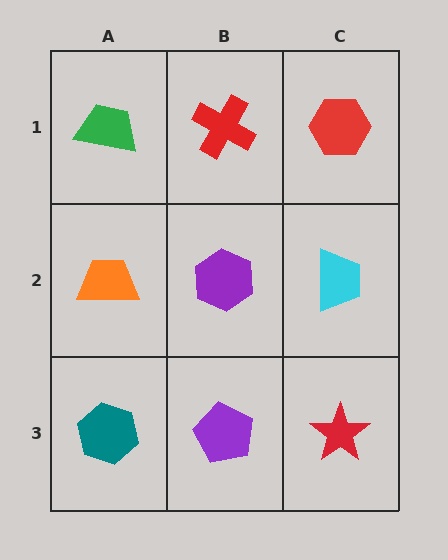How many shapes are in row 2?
3 shapes.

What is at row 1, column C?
A red hexagon.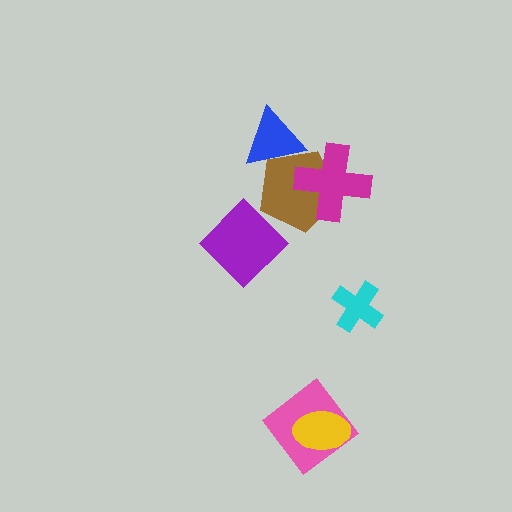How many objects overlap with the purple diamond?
1 object overlaps with the purple diamond.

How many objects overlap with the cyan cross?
0 objects overlap with the cyan cross.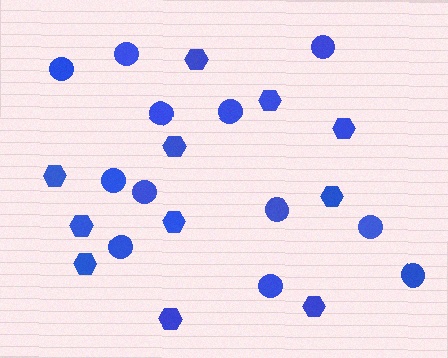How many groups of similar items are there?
There are 2 groups: one group of circles (12) and one group of hexagons (11).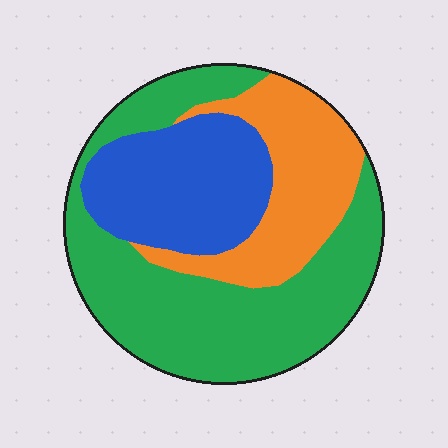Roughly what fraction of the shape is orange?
Orange covers 25% of the shape.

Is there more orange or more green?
Green.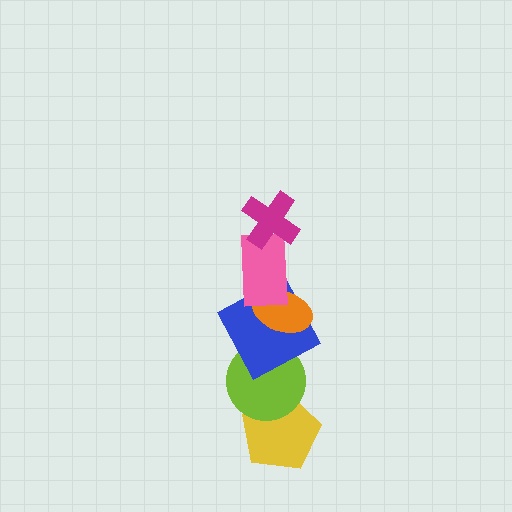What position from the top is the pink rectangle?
The pink rectangle is 2nd from the top.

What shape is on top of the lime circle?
The blue square is on top of the lime circle.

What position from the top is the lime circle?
The lime circle is 5th from the top.